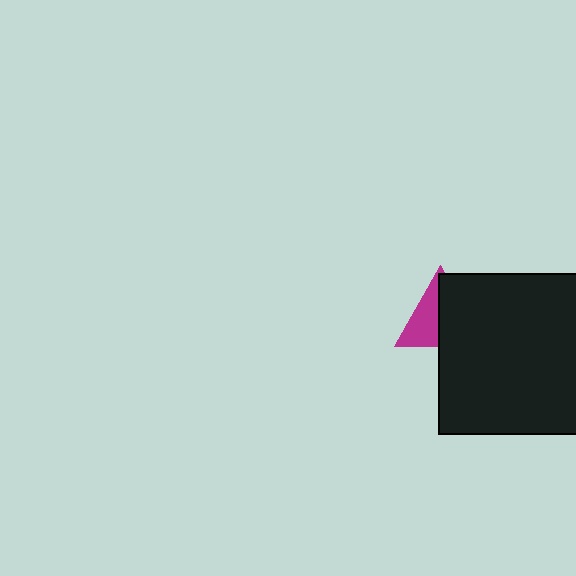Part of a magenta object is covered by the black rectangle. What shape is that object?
It is a triangle.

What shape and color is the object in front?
The object in front is a black rectangle.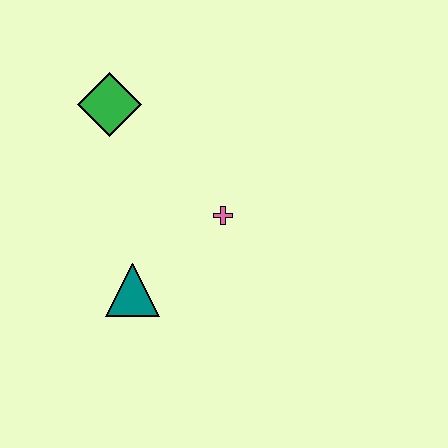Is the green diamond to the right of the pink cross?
No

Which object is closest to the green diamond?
The pink cross is closest to the green diamond.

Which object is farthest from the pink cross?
The green diamond is farthest from the pink cross.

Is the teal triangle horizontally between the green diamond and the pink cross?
Yes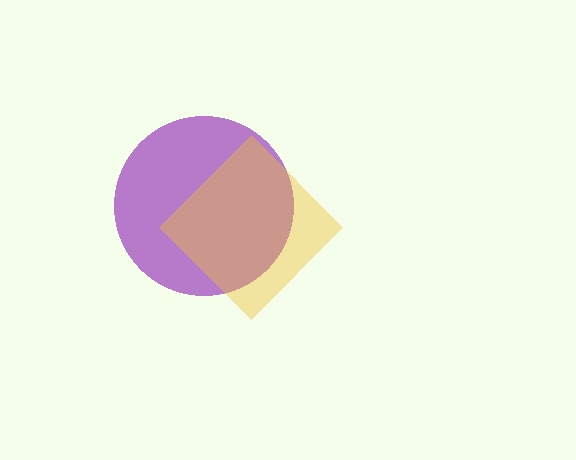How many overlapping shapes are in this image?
There are 2 overlapping shapes in the image.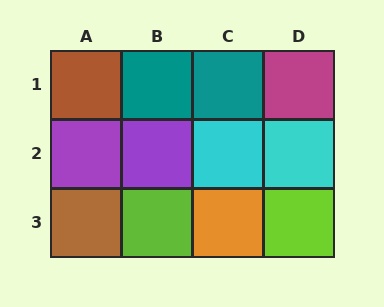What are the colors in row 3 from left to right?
Brown, lime, orange, lime.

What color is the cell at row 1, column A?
Brown.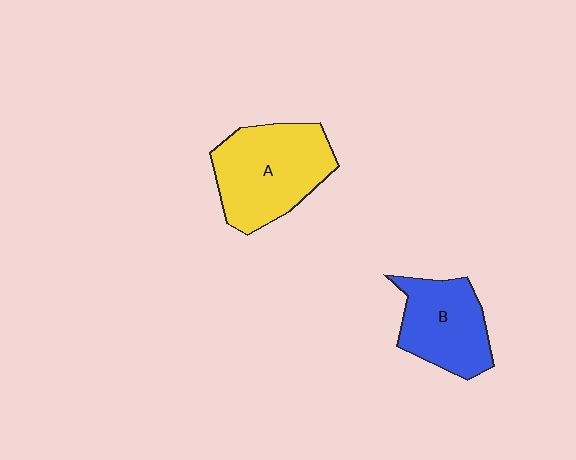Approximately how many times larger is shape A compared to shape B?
Approximately 1.3 times.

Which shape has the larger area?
Shape A (yellow).